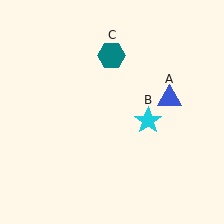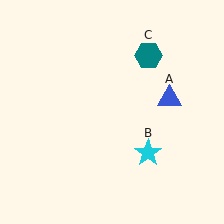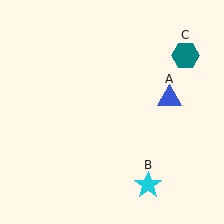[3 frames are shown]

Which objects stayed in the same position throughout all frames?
Blue triangle (object A) remained stationary.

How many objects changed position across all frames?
2 objects changed position: cyan star (object B), teal hexagon (object C).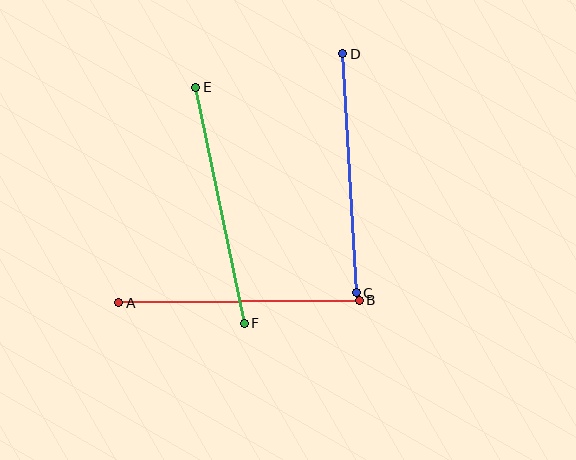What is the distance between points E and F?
The distance is approximately 241 pixels.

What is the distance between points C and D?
The distance is approximately 239 pixels.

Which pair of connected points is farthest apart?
Points E and F are farthest apart.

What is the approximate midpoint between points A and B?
The midpoint is at approximately (239, 302) pixels.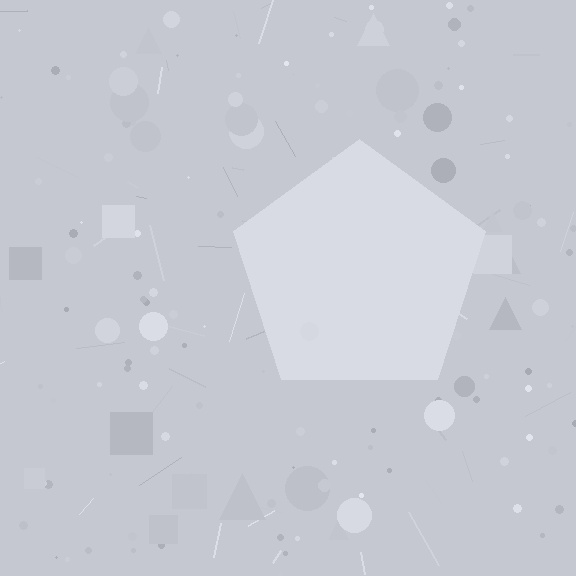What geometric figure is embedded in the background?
A pentagon is embedded in the background.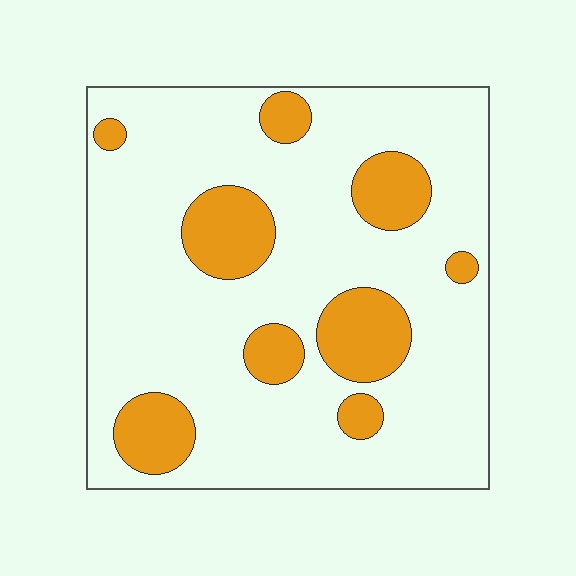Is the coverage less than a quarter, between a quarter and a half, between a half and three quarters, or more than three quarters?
Less than a quarter.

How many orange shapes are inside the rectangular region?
9.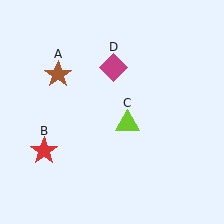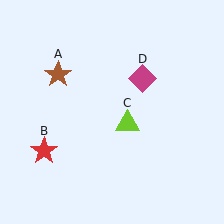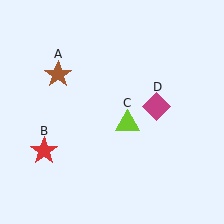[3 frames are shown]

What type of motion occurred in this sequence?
The magenta diamond (object D) rotated clockwise around the center of the scene.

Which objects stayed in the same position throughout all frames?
Brown star (object A) and red star (object B) and lime triangle (object C) remained stationary.